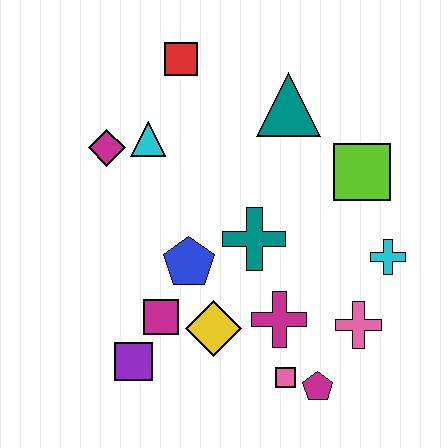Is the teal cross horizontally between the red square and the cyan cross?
Yes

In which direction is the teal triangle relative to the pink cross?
The teal triangle is above the pink cross.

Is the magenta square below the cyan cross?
Yes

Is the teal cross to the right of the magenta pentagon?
No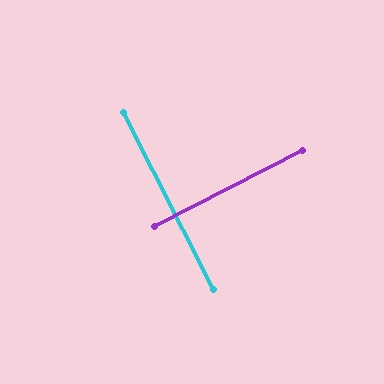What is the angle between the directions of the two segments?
Approximately 90 degrees.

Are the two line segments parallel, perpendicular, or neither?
Perpendicular — they meet at approximately 90°.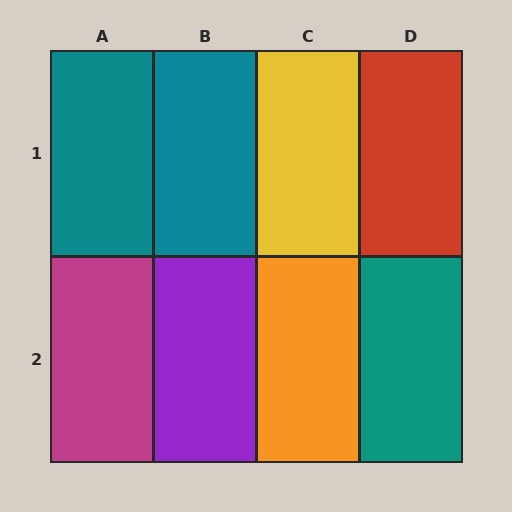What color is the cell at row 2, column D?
Teal.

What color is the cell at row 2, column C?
Orange.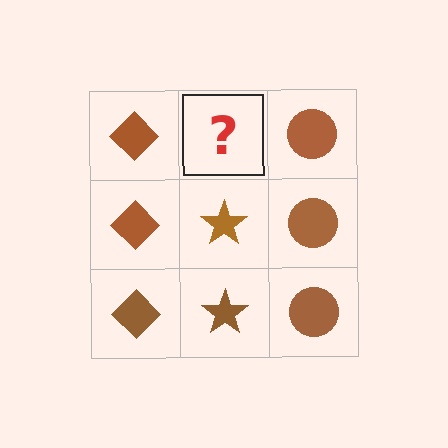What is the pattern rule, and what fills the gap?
The rule is that each column has a consistent shape. The gap should be filled with a brown star.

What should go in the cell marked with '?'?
The missing cell should contain a brown star.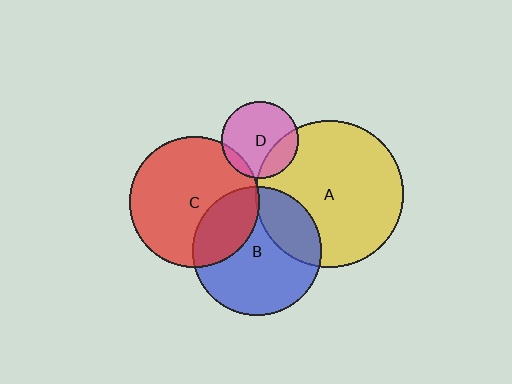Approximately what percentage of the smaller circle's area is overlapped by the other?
Approximately 25%.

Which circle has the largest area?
Circle A (yellow).